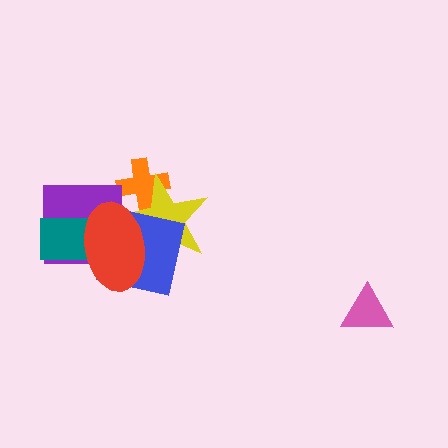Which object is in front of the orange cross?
The yellow star is in front of the orange cross.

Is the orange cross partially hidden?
Yes, it is partially covered by another shape.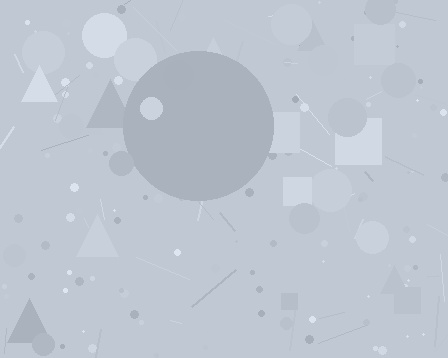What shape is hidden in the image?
A circle is hidden in the image.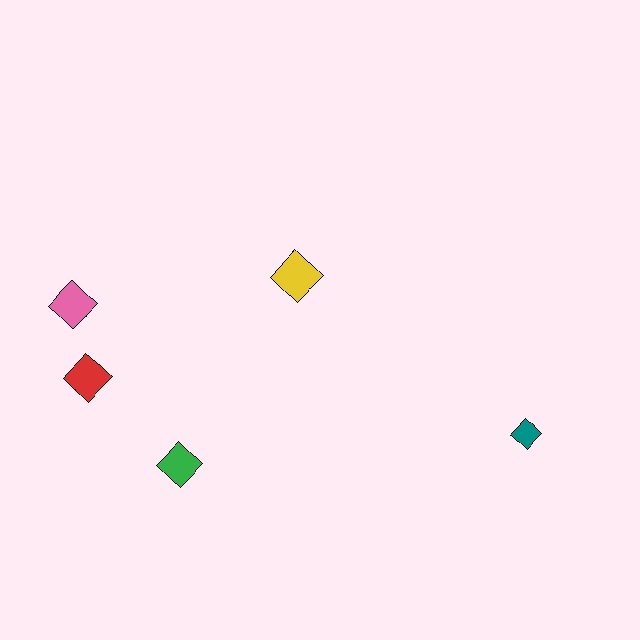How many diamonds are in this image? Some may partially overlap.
There are 5 diamonds.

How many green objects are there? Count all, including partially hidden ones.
There is 1 green object.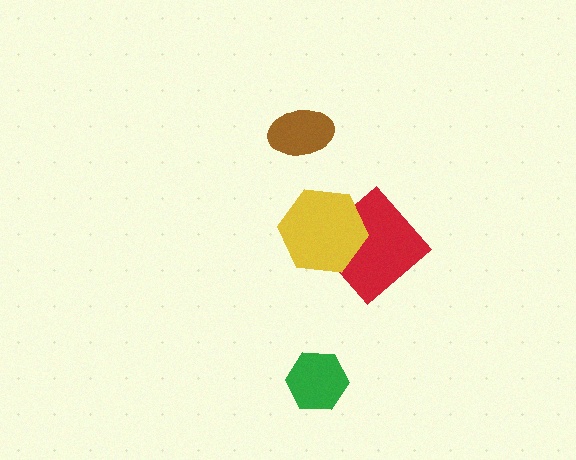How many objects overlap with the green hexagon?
0 objects overlap with the green hexagon.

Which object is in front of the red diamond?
The yellow hexagon is in front of the red diamond.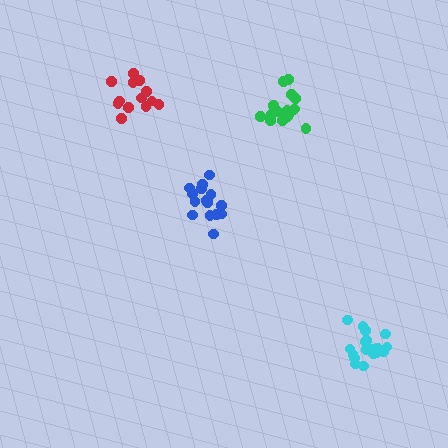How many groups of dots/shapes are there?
There are 4 groups.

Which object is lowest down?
The cyan cluster is bottommost.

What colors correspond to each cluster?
The clusters are colored: green, red, cyan, blue.